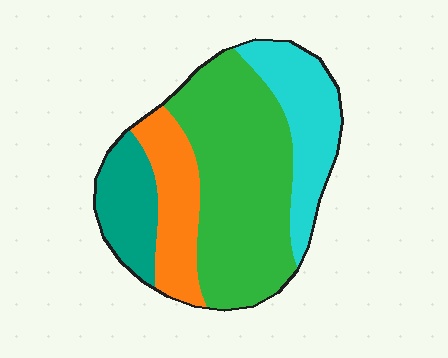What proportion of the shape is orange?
Orange takes up less than a quarter of the shape.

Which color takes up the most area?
Green, at roughly 50%.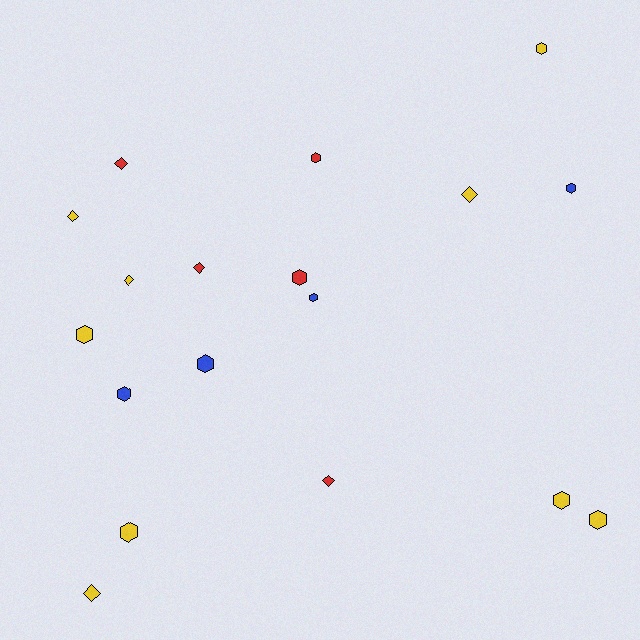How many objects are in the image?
There are 18 objects.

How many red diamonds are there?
There are 3 red diamonds.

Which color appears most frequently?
Yellow, with 9 objects.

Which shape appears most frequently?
Hexagon, with 11 objects.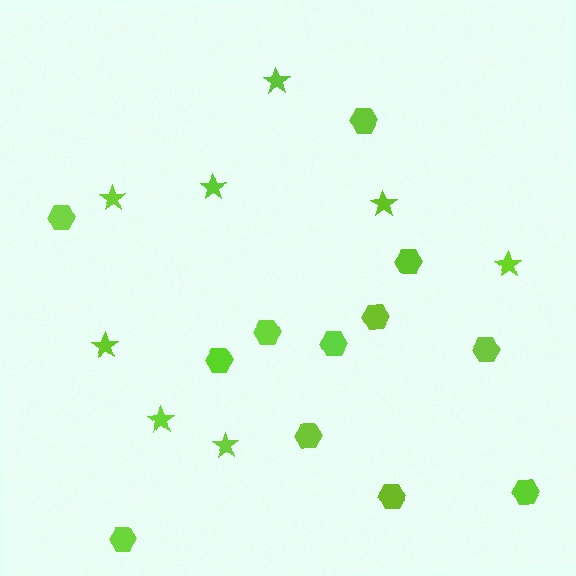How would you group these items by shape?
There are 2 groups: one group of stars (8) and one group of hexagons (12).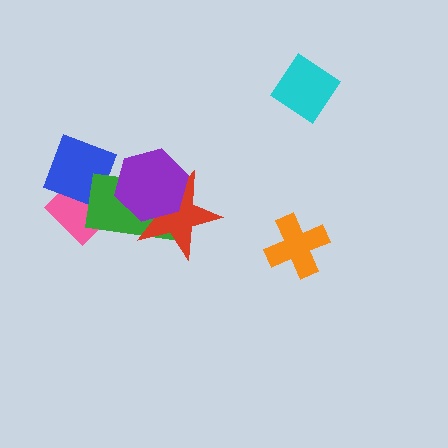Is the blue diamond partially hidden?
Yes, it is partially covered by another shape.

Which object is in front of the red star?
The purple hexagon is in front of the red star.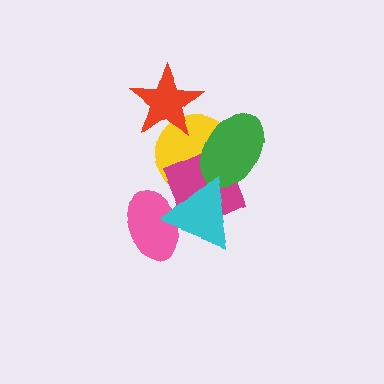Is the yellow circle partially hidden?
Yes, it is partially covered by another shape.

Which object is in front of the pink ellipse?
The cyan triangle is in front of the pink ellipse.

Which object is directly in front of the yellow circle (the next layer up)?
The red star is directly in front of the yellow circle.